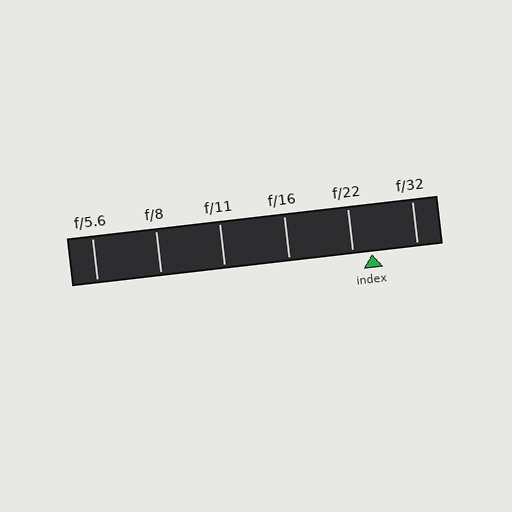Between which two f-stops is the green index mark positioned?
The index mark is between f/22 and f/32.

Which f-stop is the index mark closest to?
The index mark is closest to f/22.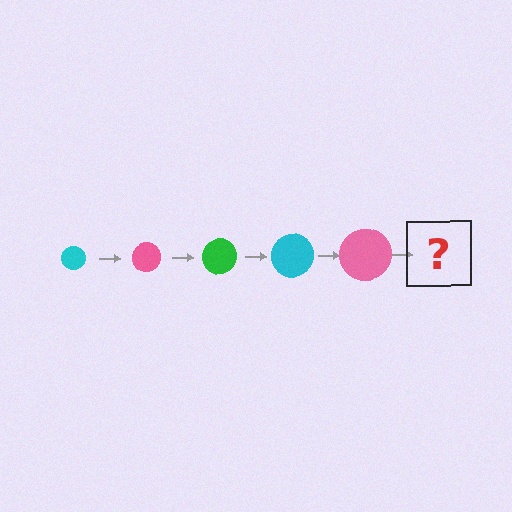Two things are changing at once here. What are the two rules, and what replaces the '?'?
The two rules are that the circle grows larger each step and the color cycles through cyan, pink, and green. The '?' should be a green circle, larger than the previous one.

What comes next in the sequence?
The next element should be a green circle, larger than the previous one.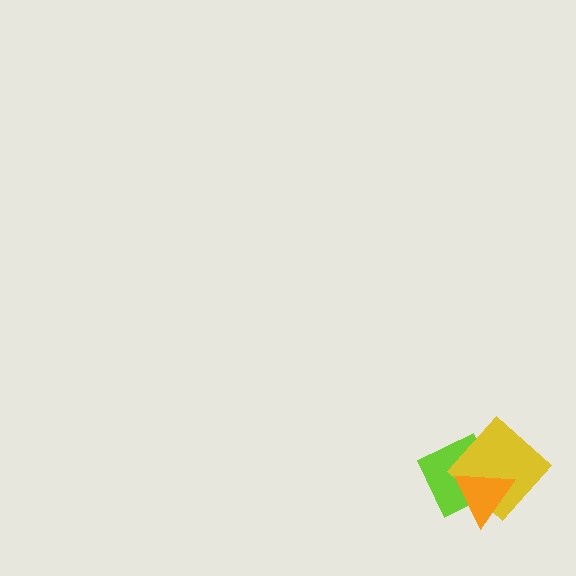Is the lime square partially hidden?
Yes, it is partially covered by another shape.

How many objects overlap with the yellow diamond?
2 objects overlap with the yellow diamond.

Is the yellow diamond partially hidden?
Yes, it is partially covered by another shape.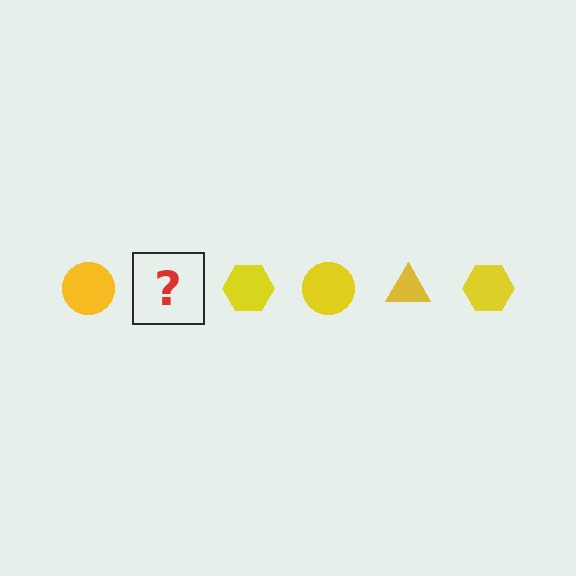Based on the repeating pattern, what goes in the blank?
The blank should be a yellow triangle.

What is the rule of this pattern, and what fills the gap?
The rule is that the pattern cycles through circle, triangle, hexagon shapes in yellow. The gap should be filled with a yellow triangle.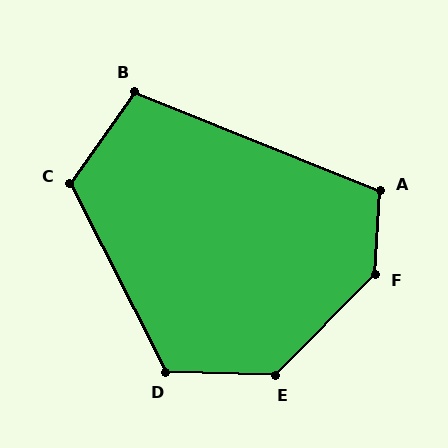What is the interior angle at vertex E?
Approximately 133 degrees (obtuse).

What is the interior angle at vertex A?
Approximately 109 degrees (obtuse).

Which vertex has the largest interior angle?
F, at approximately 138 degrees.